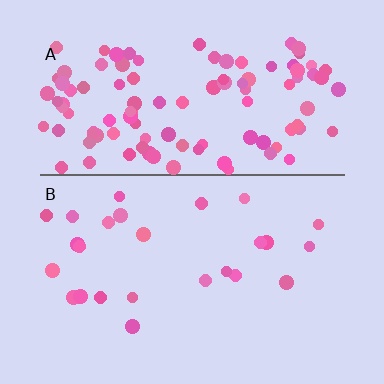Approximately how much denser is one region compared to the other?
Approximately 4.4× — region A over region B.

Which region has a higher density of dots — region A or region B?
A (the top).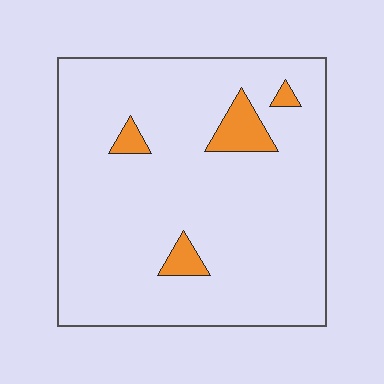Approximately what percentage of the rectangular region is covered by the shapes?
Approximately 5%.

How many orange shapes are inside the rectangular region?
4.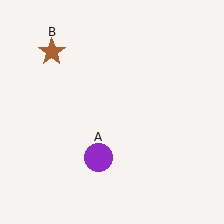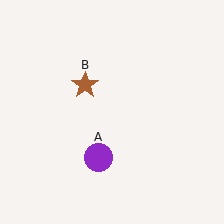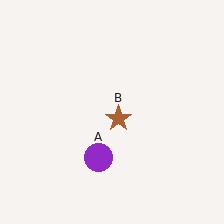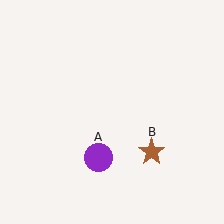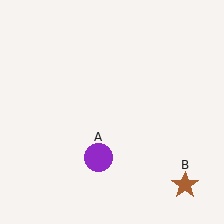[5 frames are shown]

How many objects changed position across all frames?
1 object changed position: brown star (object B).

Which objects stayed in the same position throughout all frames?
Purple circle (object A) remained stationary.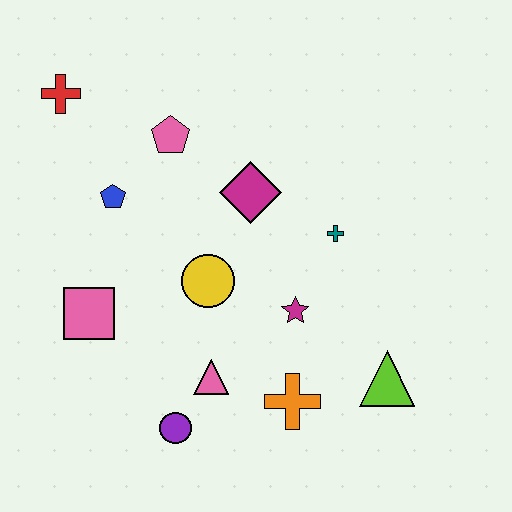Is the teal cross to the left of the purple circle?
No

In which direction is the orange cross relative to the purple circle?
The orange cross is to the right of the purple circle.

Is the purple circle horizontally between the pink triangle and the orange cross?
No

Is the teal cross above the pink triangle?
Yes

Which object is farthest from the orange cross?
The red cross is farthest from the orange cross.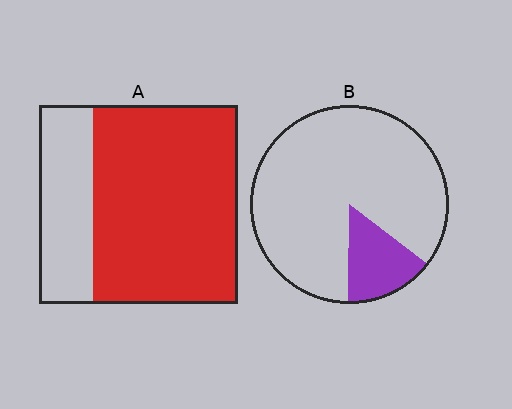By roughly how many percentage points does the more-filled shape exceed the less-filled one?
By roughly 60 percentage points (A over B).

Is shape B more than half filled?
No.